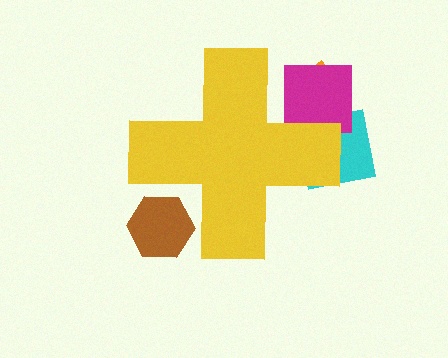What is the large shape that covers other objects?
A yellow cross.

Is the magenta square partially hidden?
Yes, the magenta square is partially hidden behind the yellow cross.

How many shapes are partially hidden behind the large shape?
4 shapes are partially hidden.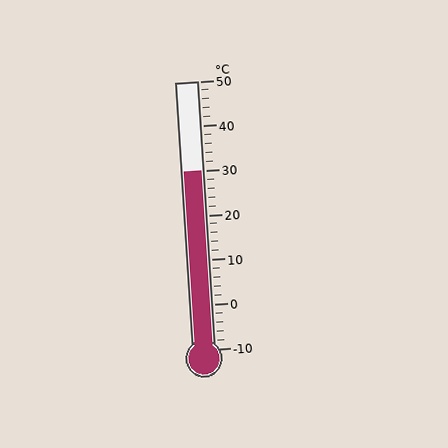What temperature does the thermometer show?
The thermometer shows approximately 30°C.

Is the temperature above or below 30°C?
The temperature is at 30°C.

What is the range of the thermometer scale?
The thermometer scale ranges from -10°C to 50°C.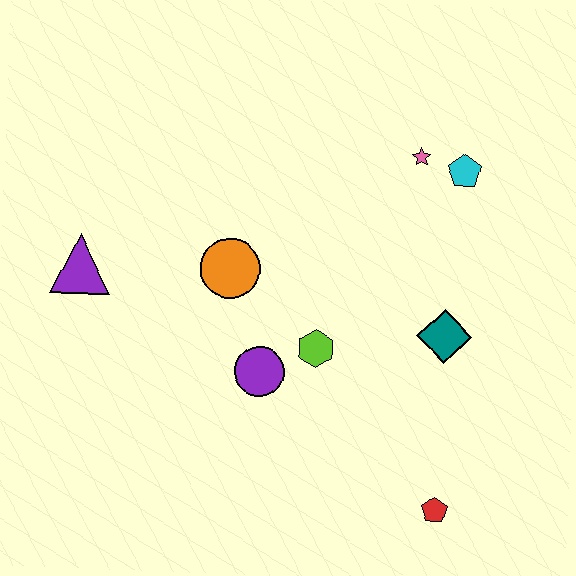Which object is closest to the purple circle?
The lime hexagon is closest to the purple circle.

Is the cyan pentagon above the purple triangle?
Yes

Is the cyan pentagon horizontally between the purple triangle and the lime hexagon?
No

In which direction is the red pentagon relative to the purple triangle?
The red pentagon is to the right of the purple triangle.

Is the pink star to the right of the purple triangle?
Yes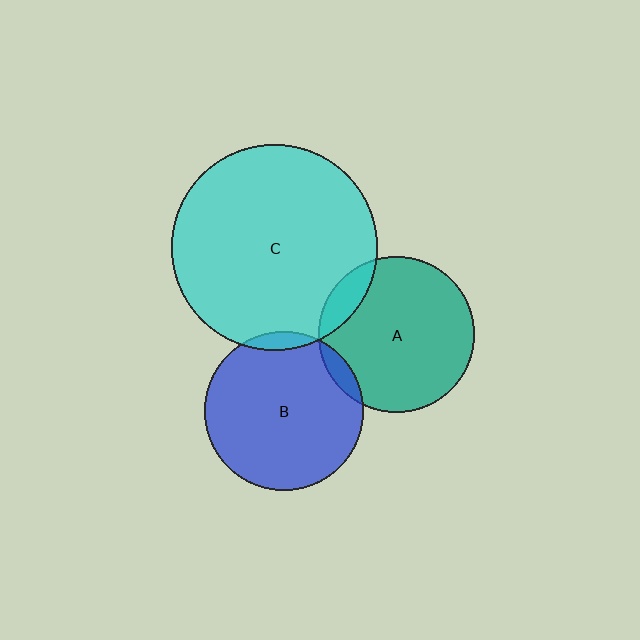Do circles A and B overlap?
Yes.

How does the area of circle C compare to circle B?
Approximately 1.7 times.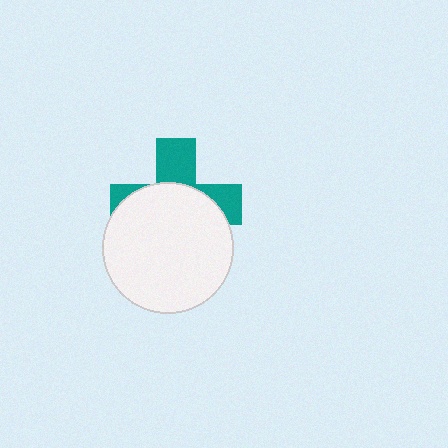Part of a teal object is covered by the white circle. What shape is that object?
It is a cross.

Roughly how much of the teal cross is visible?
A small part of it is visible (roughly 38%).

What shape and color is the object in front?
The object in front is a white circle.